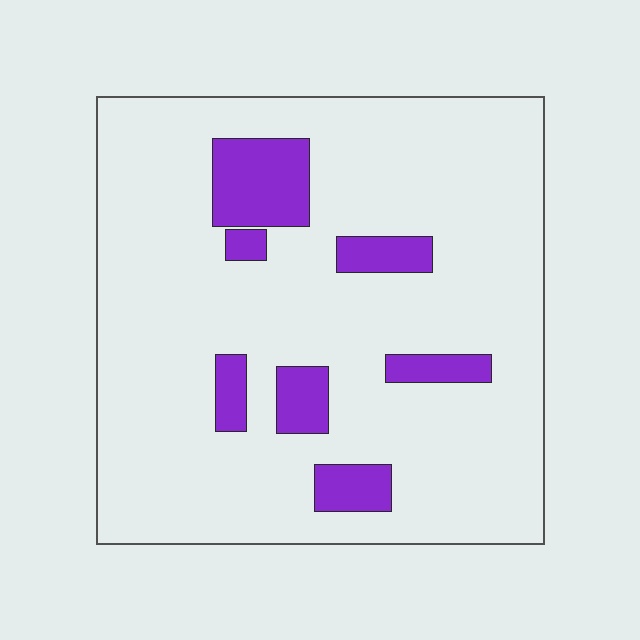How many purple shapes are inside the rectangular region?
7.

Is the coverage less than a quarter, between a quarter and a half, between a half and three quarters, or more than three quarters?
Less than a quarter.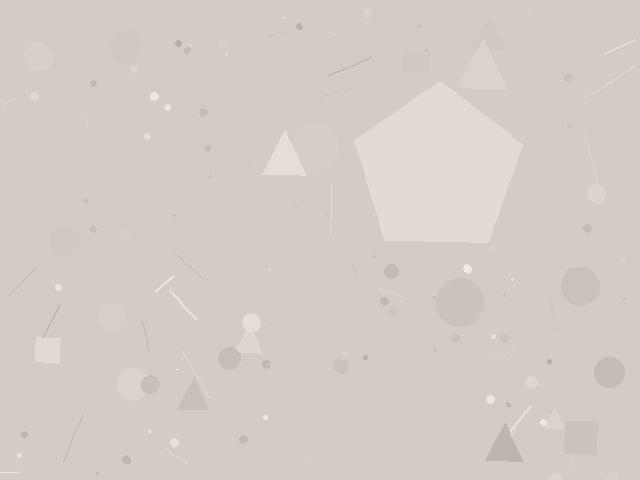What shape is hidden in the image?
A pentagon is hidden in the image.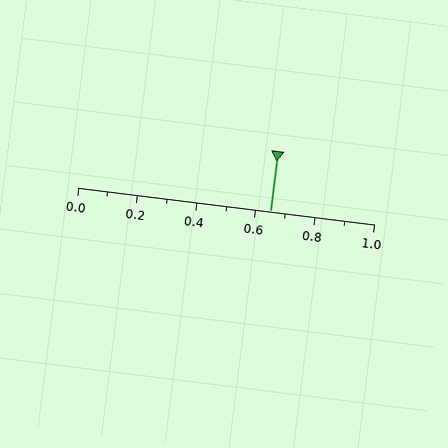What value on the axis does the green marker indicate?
The marker indicates approximately 0.65.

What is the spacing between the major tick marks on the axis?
The major ticks are spaced 0.2 apart.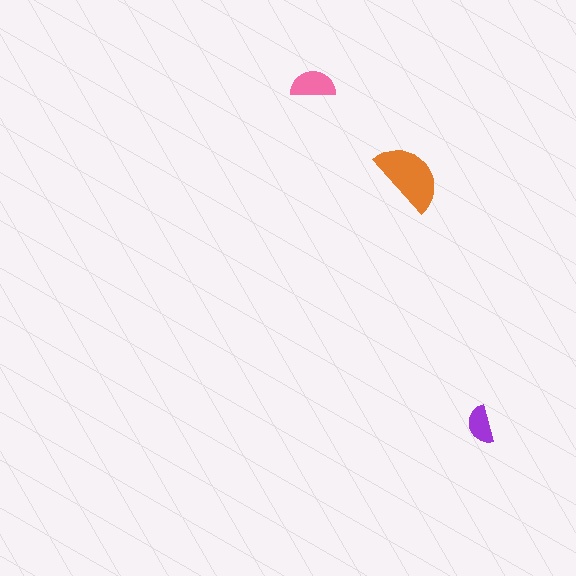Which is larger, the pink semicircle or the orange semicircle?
The orange one.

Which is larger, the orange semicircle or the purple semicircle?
The orange one.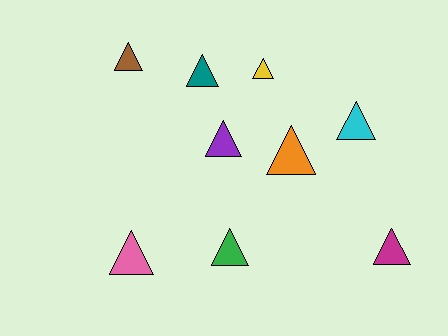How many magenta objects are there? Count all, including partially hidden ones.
There is 1 magenta object.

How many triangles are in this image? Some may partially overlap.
There are 9 triangles.